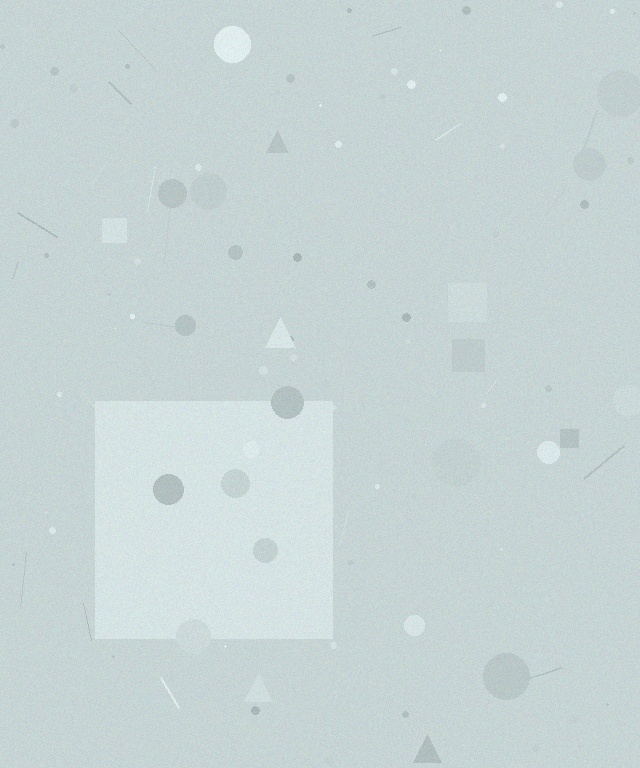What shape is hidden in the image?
A square is hidden in the image.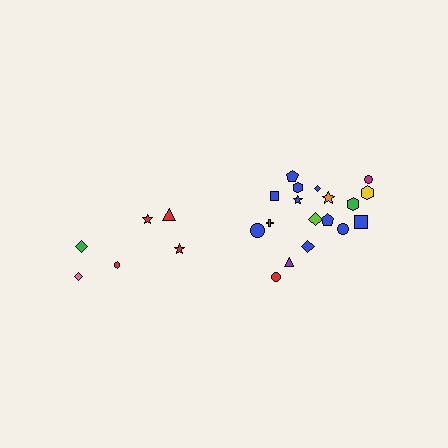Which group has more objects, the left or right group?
The right group.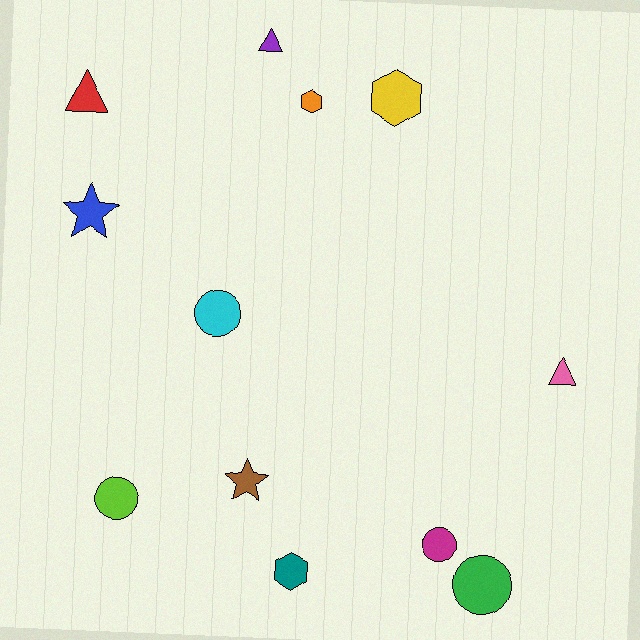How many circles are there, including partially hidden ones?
There are 4 circles.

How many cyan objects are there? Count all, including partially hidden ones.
There is 1 cyan object.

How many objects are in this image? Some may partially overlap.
There are 12 objects.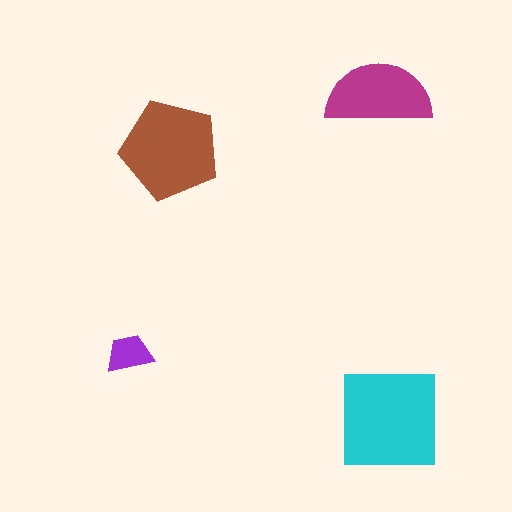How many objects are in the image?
There are 4 objects in the image.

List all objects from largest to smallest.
The cyan square, the brown pentagon, the magenta semicircle, the purple trapezoid.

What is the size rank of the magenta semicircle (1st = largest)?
3rd.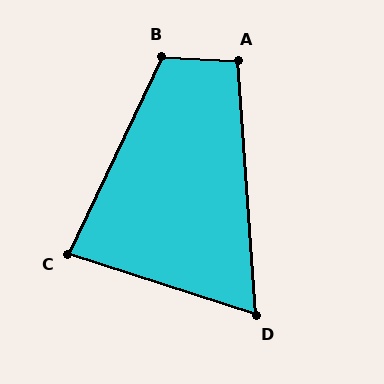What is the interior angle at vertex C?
Approximately 83 degrees (acute).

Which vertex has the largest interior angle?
B, at approximately 112 degrees.